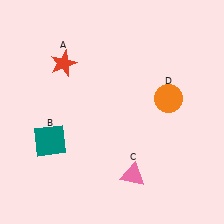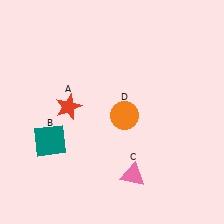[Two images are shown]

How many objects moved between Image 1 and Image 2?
2 objects moved between the two images.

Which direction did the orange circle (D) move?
The orange circle (D) moved left.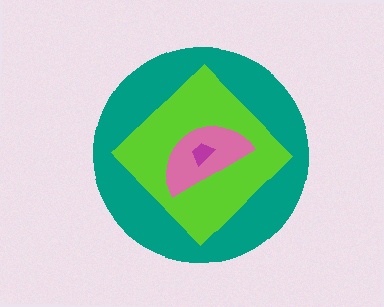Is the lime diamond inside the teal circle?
Yes.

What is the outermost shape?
The teal circle.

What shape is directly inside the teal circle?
The lime diamond.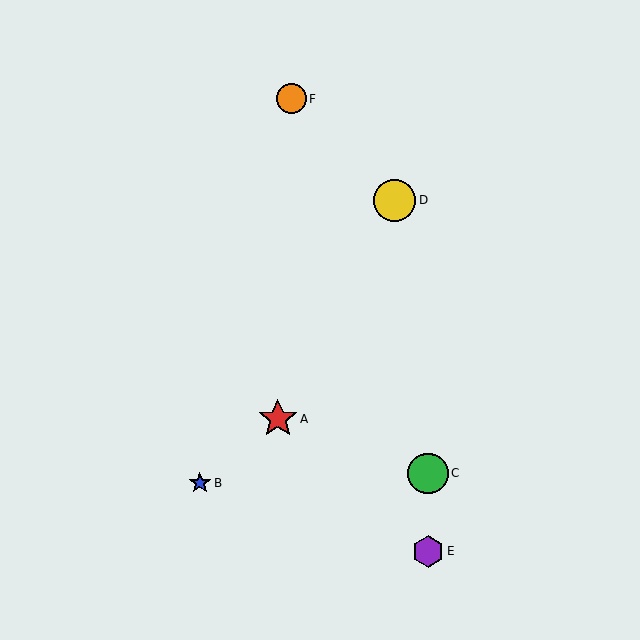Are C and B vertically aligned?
No, C is at x≈428 and B is at x≈200.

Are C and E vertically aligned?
Yes, both are at x≈428.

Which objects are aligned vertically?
Objects C, E are aligned vertically.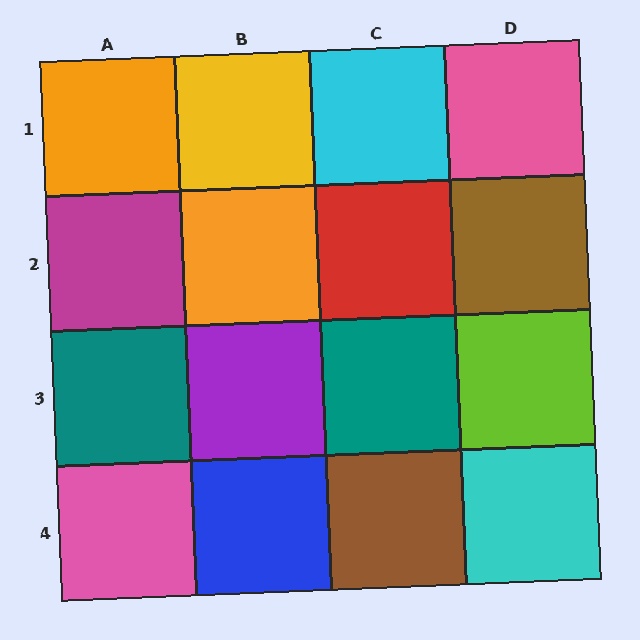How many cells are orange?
2 cells are orange.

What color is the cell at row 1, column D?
Pink.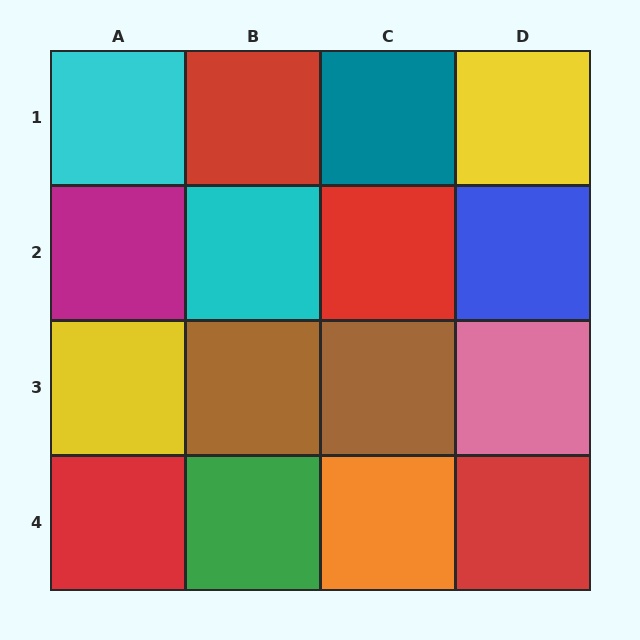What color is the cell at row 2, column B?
Cyan.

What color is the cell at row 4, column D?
Red.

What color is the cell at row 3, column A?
Yellow.